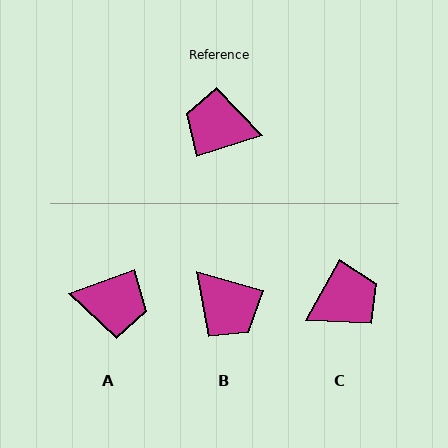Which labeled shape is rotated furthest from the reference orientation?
A, about 177 degrees away.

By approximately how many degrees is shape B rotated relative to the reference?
Approximately 147 degrees counter-clockwise.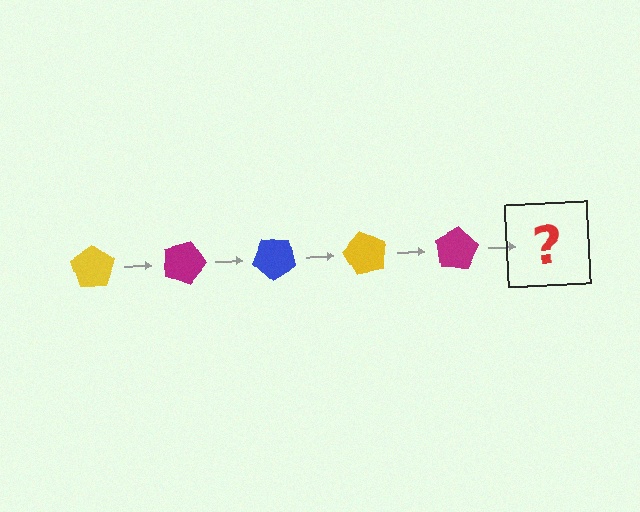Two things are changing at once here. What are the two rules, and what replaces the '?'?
The two rules are that it rotates 20 degrees each step and the color cycles through yellow, magenta, and blue. The '?' should be a blue pentagon, rotated 100 degrees from the start.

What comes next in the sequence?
The next element should be a blue pentagon, rotated 100 degrees from the start.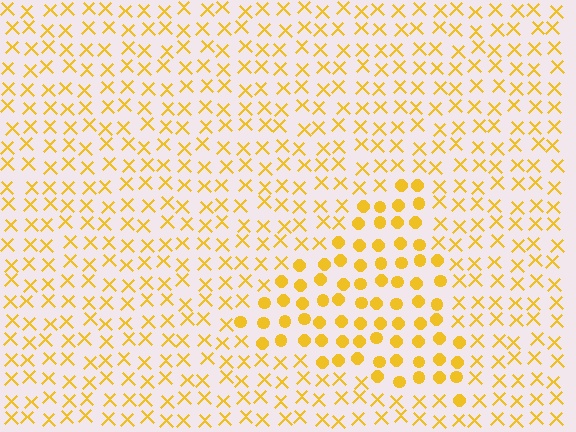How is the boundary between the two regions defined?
The boundary is defined by a change in element shape: circles inside vs. X marks outside. All elements share the same color and spacing.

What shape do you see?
I see a triangle.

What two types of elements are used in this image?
The image uses circles inside the triangle region and X marks outside it.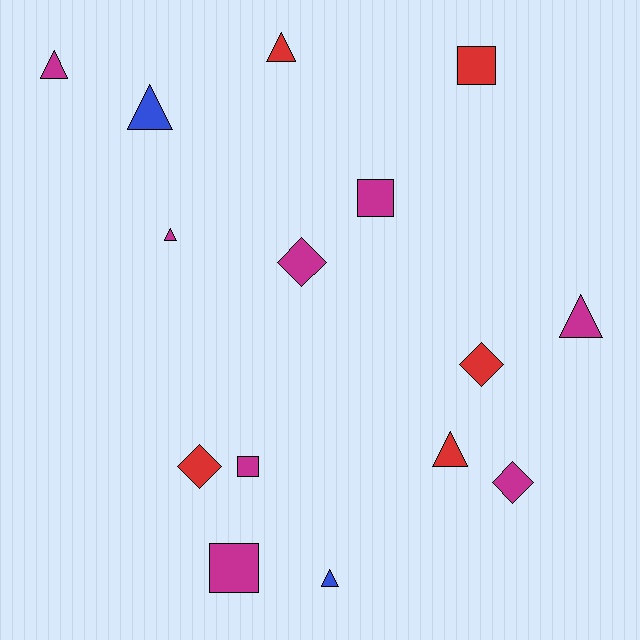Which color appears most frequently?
Magenta, with 8 objects.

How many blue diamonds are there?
There are no blue diamonds.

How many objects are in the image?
There are 15 objects.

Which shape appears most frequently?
Triangle, with 7 objects.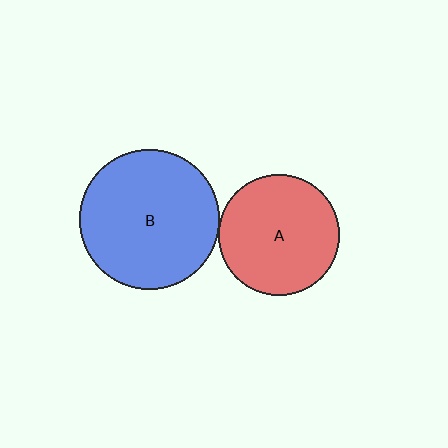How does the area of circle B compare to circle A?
Approximately 1.3 times.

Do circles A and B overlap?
Yes.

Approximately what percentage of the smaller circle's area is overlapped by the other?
Approximately 5%.